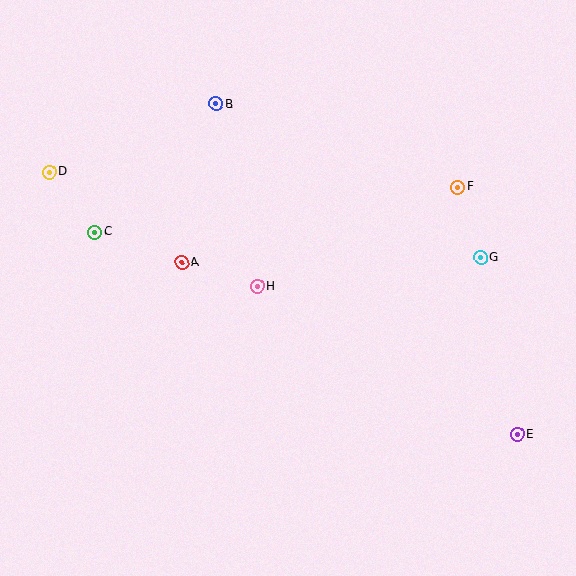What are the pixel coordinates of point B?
Point B is at (216, 104).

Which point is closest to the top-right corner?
Point F is closest to the top-right corner.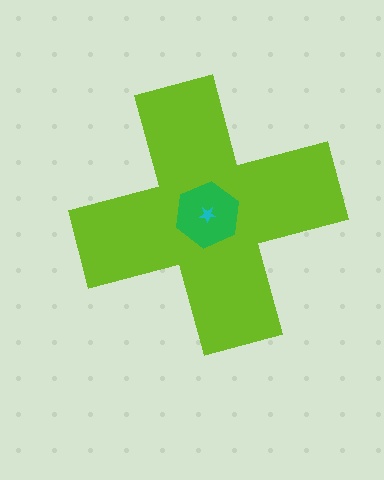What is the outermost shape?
The lime cross.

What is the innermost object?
The cyan star.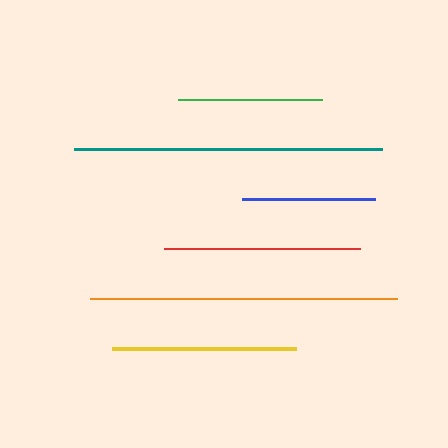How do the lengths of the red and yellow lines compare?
The red and yellow lines are approximately the same length.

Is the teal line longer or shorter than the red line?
The teal line is longer than the red line.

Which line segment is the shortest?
The blue line is the shortest at approximately 133 pixels.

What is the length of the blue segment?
The blue segment is approximately 133 pixels long.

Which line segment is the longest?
The teal line is the longest at approximately 308 pixels.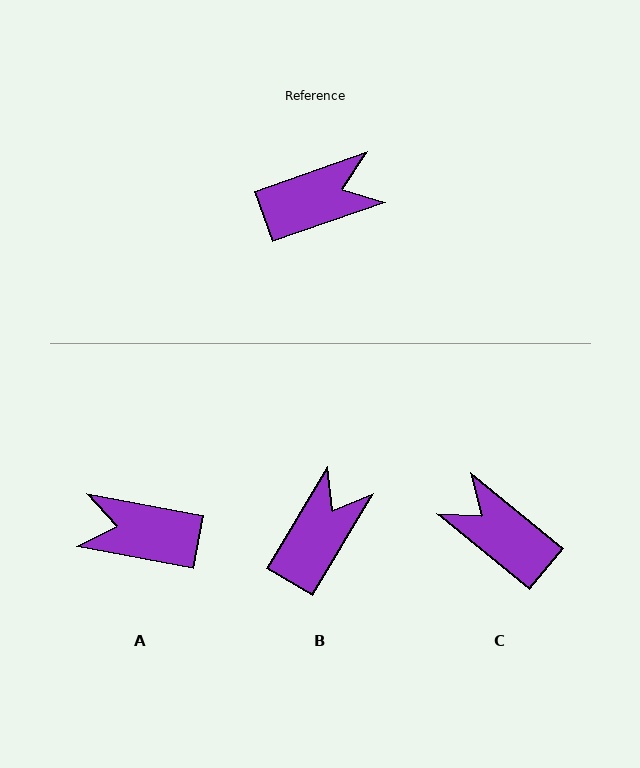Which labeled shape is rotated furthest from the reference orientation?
A, about 150 degrees away.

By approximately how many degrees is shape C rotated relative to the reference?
Approximately 121 degrees counter-clockwise.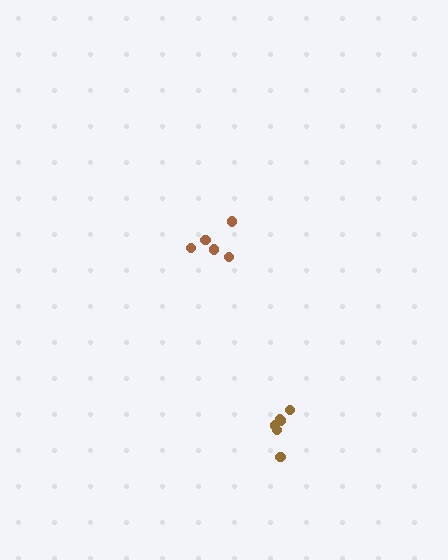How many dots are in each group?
Group 1: 6 dots, Group 2: 5 dots (11 total).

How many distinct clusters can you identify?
There are 2 distinct clusters.